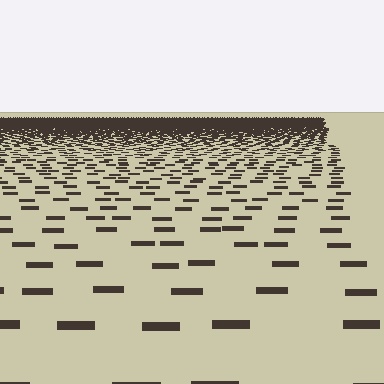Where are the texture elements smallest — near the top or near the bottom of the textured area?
Near the top.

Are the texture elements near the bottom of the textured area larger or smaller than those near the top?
Larger. Near the bottom, elements are closer to the viewer and appear at a bigger on-screen size.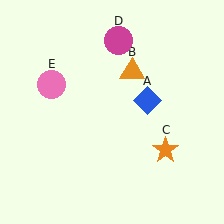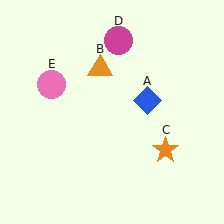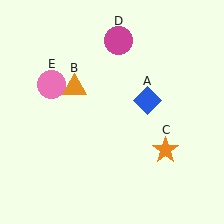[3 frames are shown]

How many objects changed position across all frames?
1 object changed position: orange triangle (object B).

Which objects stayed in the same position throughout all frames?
Blue diamond (object A) and orange star (object C) and magenta circle (object D) and pink circle (object E) remained stationary.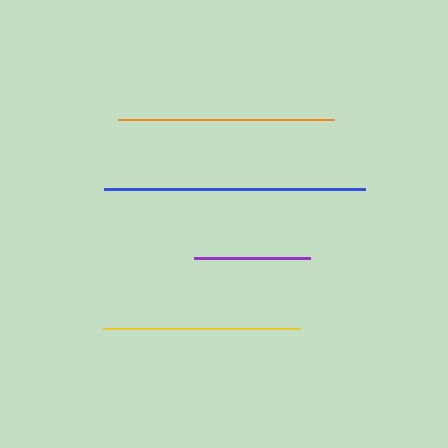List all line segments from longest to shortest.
From longest to shortest: blue, orange, yellow, purple.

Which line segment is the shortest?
The purple line is the shortest at approximately 116 pixels.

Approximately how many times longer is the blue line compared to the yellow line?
The blue line is approximately 1.3 times the length of the yellow line.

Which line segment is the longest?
The blue line is the longest at approximately 261 pixels.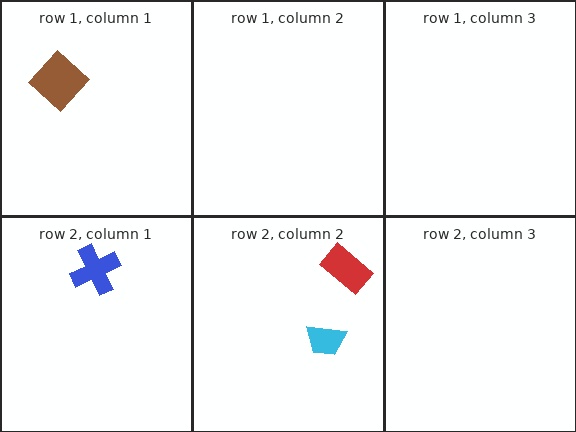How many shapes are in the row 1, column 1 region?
1.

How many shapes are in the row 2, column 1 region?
1.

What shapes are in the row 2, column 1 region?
The blue cross.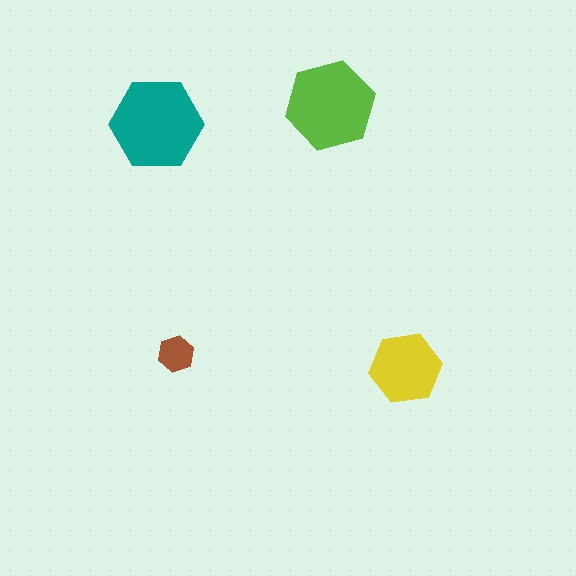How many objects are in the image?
There are 4 objects in the image.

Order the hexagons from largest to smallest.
the teal one, the lime one, the yellow one, the brown one.